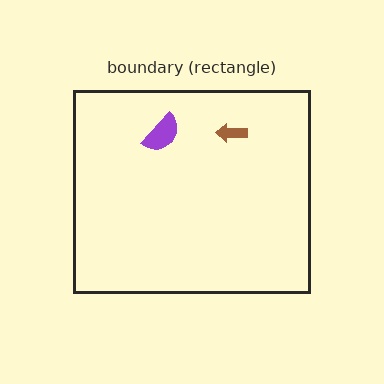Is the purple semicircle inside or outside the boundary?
Inside.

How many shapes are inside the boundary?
2 inside, 0 outside.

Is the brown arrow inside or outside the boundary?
Inside.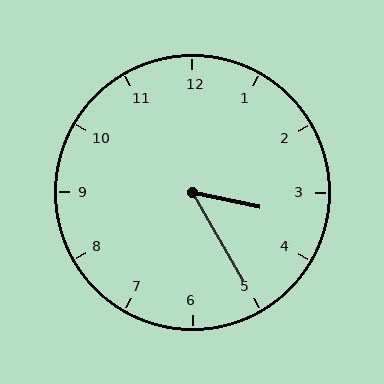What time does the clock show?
3:25.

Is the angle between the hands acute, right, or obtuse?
It is acute.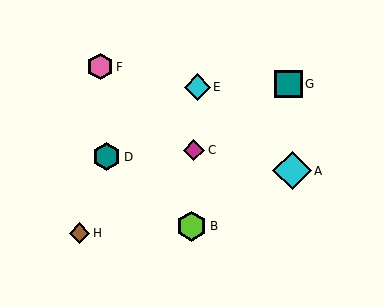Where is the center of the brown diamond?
The center of the brown diamond is at (80, 233).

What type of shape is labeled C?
Shape C is a magenta diamond.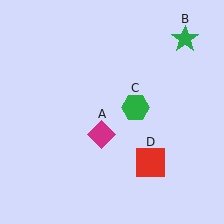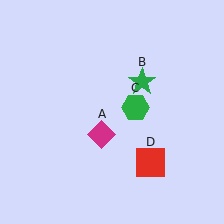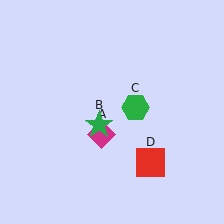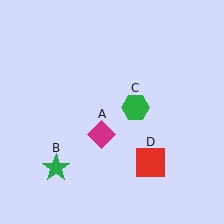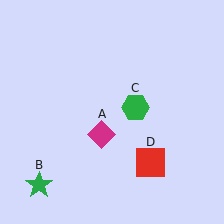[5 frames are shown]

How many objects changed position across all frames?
1 object changed position: green star (object B).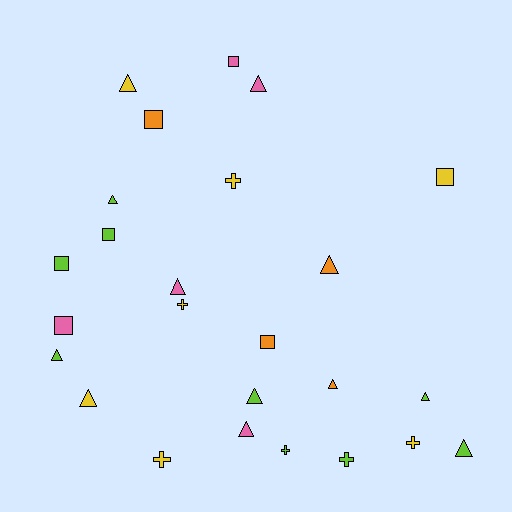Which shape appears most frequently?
Triangle, with 12 objects.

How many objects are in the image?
There are 25 objects.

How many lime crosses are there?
There are 2 lime crosses.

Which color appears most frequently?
Lime, with 9 objects.